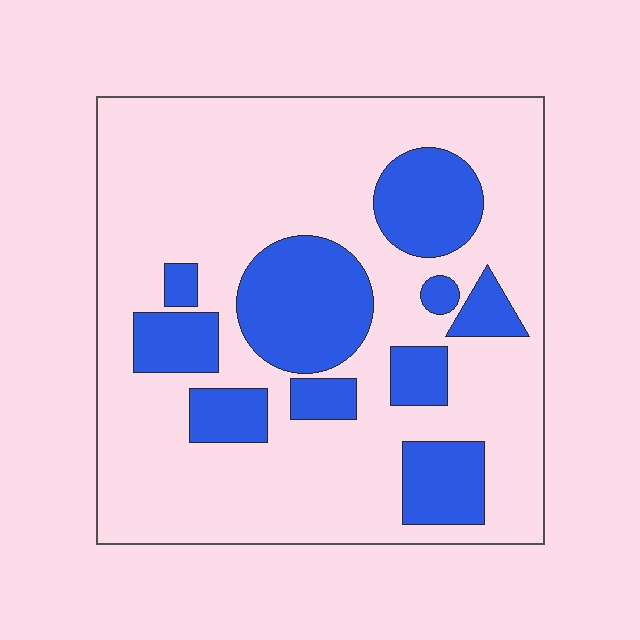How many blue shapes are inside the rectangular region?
10.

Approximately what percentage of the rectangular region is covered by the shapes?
Approximately 25%.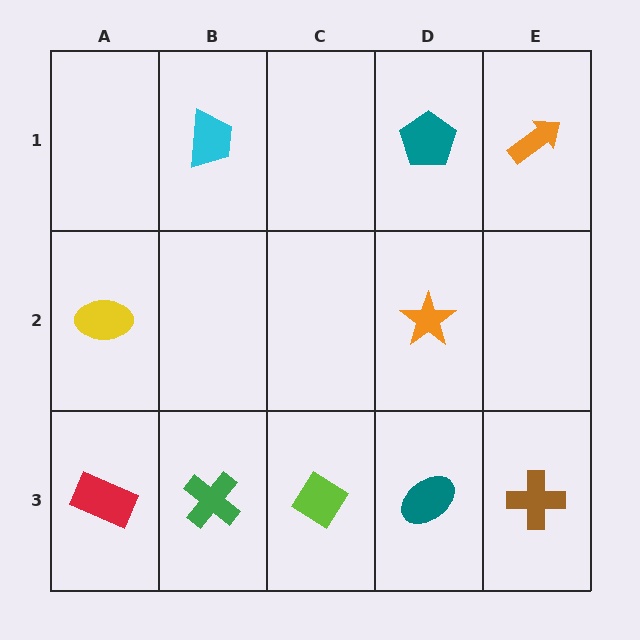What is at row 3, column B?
A green cross.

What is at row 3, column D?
A teal ellipse.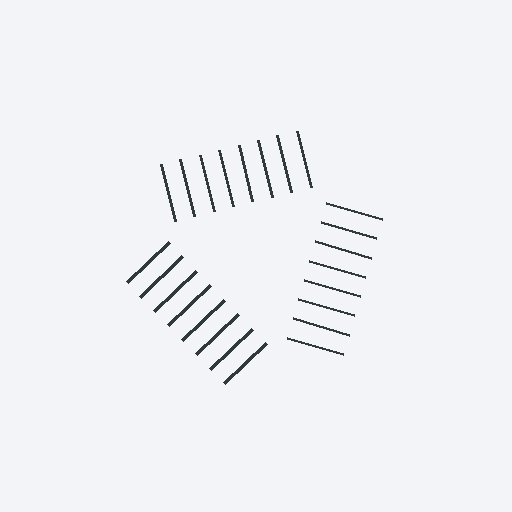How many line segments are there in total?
24 — 8 along each of the 3 edges.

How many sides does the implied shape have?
3 sides — the line-ends trace a triangle.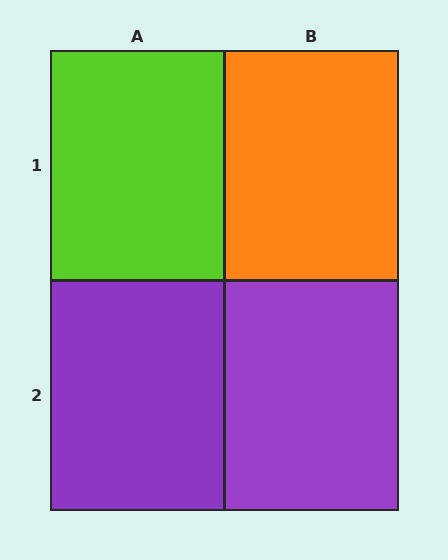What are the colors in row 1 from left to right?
Lime, orange.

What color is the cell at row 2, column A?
Purple.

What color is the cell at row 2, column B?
Purple.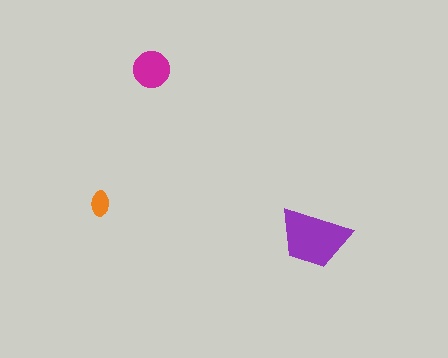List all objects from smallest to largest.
The orange ellipse, the magenta circle, the purple trapezoid.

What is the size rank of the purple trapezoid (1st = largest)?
1st.